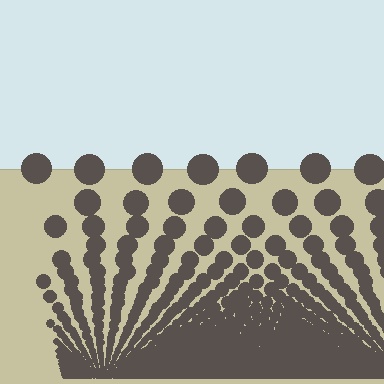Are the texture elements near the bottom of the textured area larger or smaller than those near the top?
Smaller. The gradient is inverted — elements near the bottom are smaller and denser.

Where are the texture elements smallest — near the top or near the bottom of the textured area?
Near the bottom.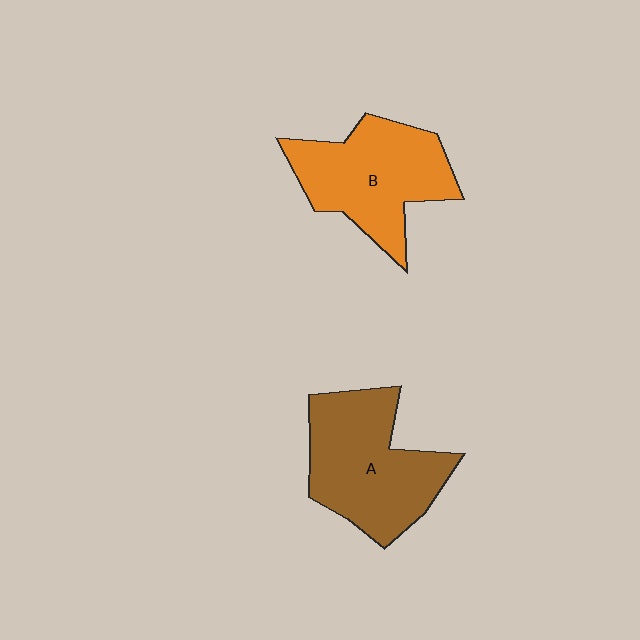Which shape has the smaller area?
Shape B (orange).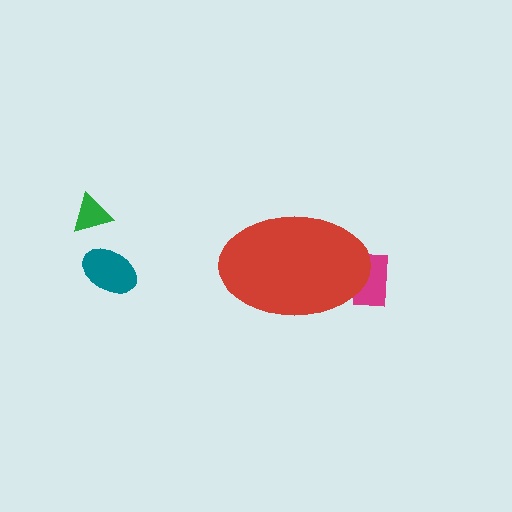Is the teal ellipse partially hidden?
No, the teal ellipse is fully visible.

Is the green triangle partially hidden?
No, the green triangle is fully visible.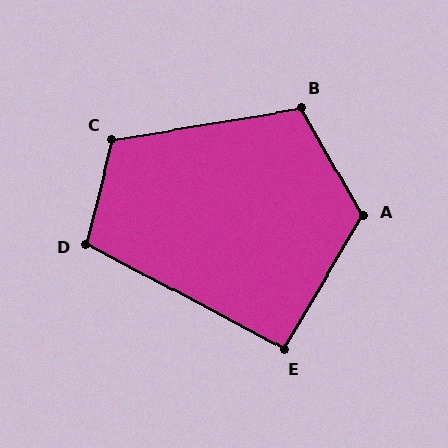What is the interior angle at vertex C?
Approximately 114 degrees (obtuse).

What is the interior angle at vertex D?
Approximately 104 degrees (obtuse).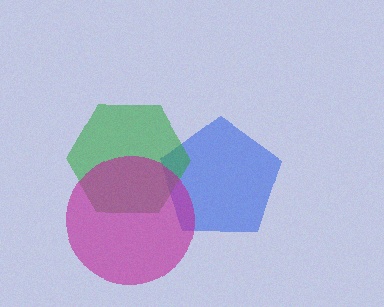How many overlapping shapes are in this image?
There are 3 overlapping shapes in the image.